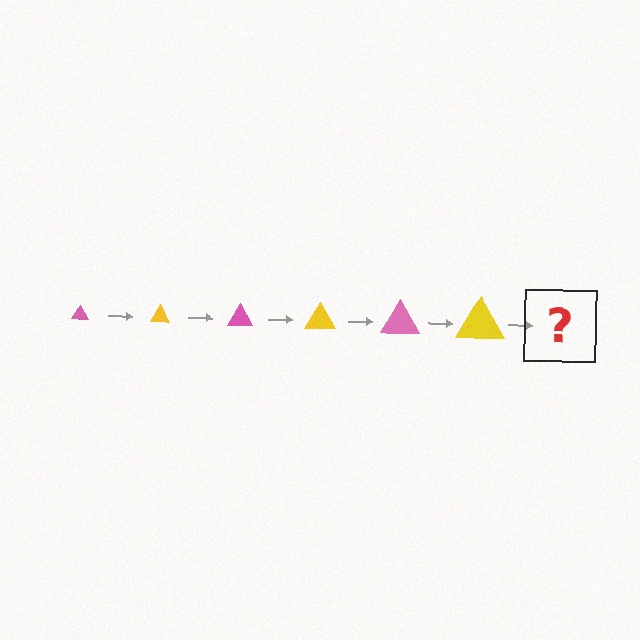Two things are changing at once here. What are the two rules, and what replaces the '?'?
The two rules are that the triangle grows larger each step and the color cycles through pink and yellow. The '?' should be a pink triangle, larger than the previous one.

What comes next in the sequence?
The next element should be a pink triangle, larger than the previous one.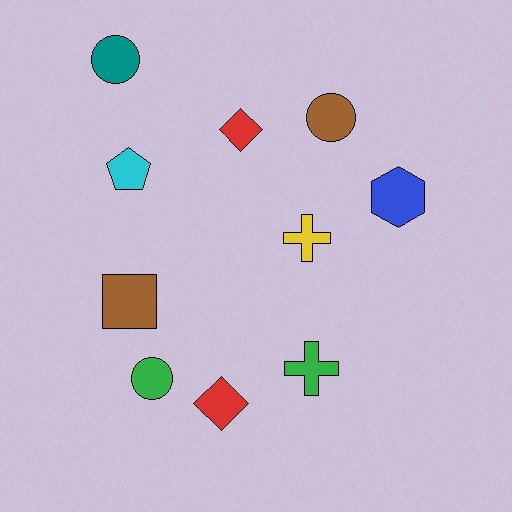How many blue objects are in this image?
There is 1 blue object.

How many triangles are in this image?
There are no triangles.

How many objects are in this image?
There are 10 objects.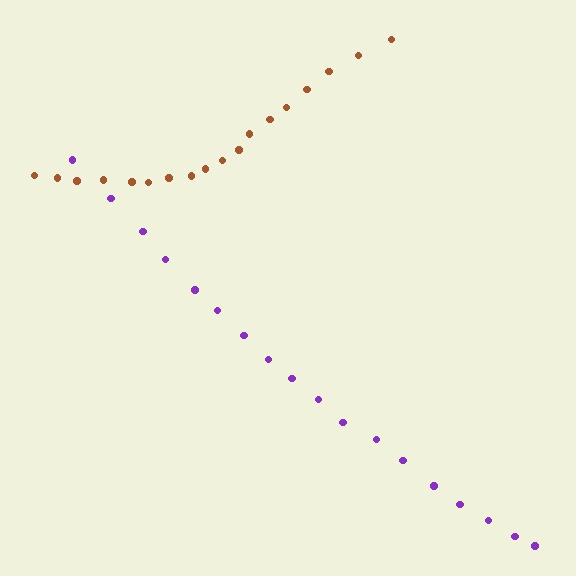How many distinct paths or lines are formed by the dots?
There are 2 distinct paths.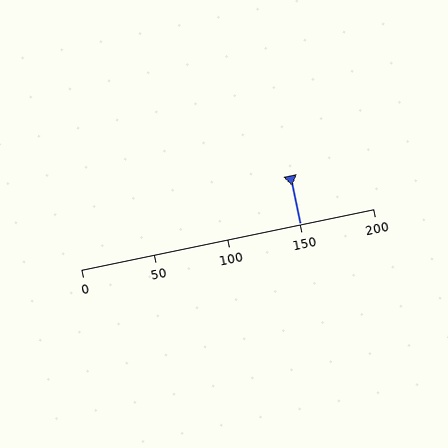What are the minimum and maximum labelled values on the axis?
The axis runs from 0 to 200.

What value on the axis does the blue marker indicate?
The marker indicates approximately 150.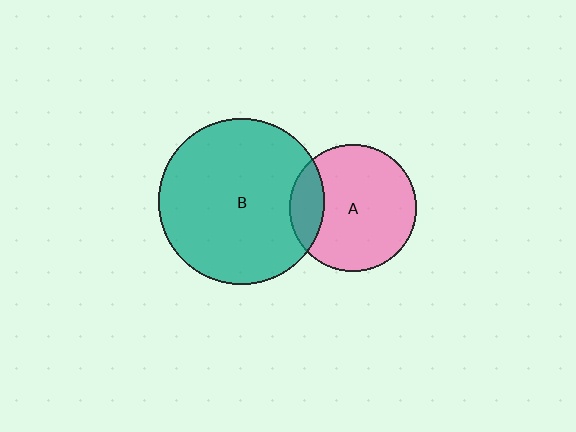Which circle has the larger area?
Circle B (teal).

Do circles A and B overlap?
Yes.